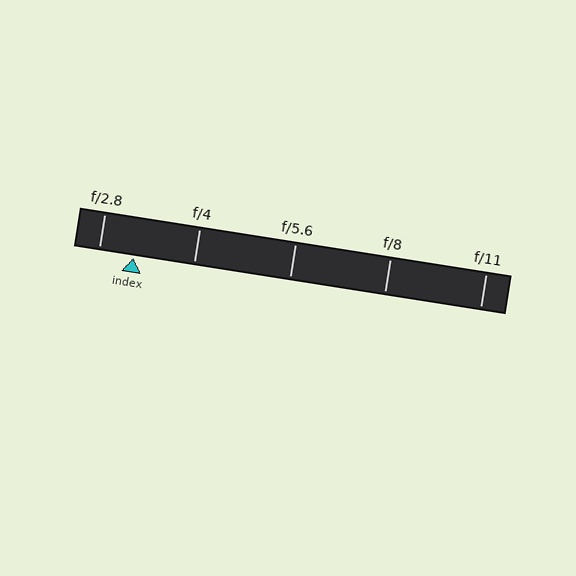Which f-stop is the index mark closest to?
The index mark is closest to f/2.8.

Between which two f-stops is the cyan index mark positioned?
The index mark is between f/2.8 and f/4.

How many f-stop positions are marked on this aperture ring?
There are 5 f-stop positions marked.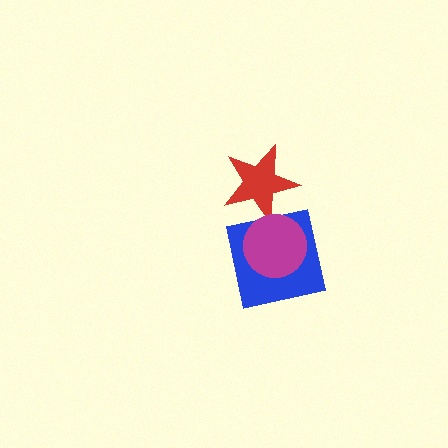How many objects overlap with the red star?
1 object overlaps with the red star.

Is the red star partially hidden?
Yes, it is partially covered by another shape.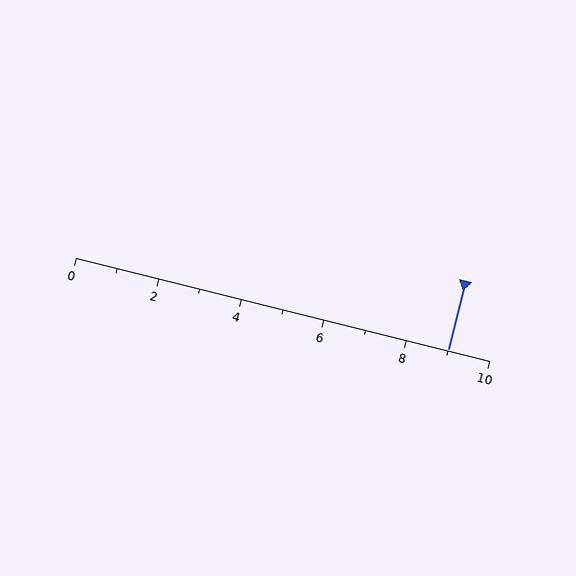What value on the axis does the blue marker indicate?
The marker indicates approximately 9.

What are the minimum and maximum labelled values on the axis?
The axis runs from 0 to 10.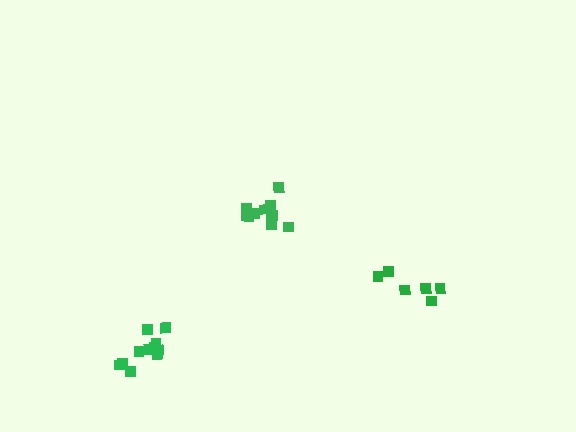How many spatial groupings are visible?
There are 3 spatial groupings.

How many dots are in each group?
Group 1: 11 dots, Group 2: 6 dots, Group 3: 11 dots (28 total).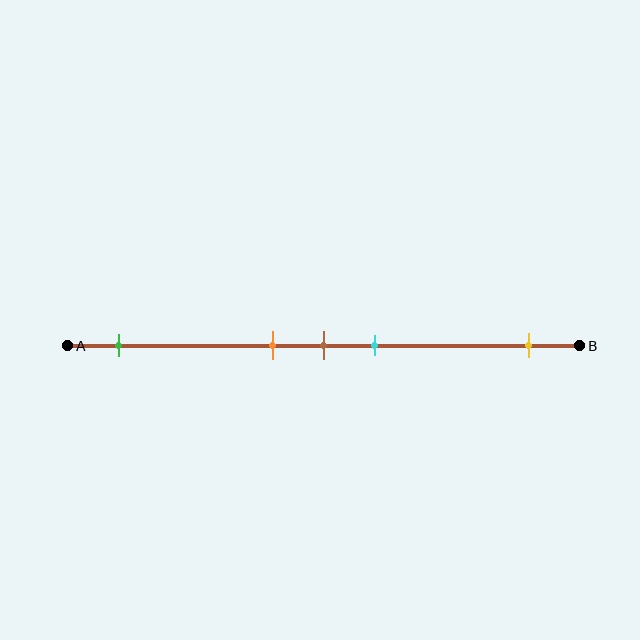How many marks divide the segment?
There are 5 marks dividing the segment.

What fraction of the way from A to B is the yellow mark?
The yellow mark is approximately 90% (0.9) of the way from A to B.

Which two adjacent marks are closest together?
The orange and brown marks are the closest adjacent pair.